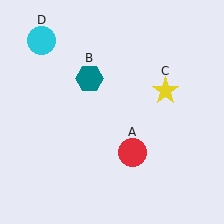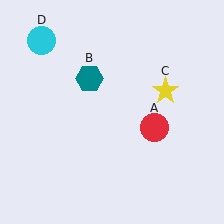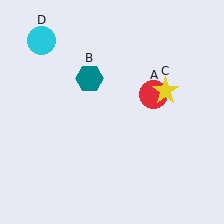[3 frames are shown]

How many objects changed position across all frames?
1 object changed position: red circle (object A).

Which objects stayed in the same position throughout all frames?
Teal hexagon (object B) and yellow star (object C) and cyan circle (object D) remained stationary.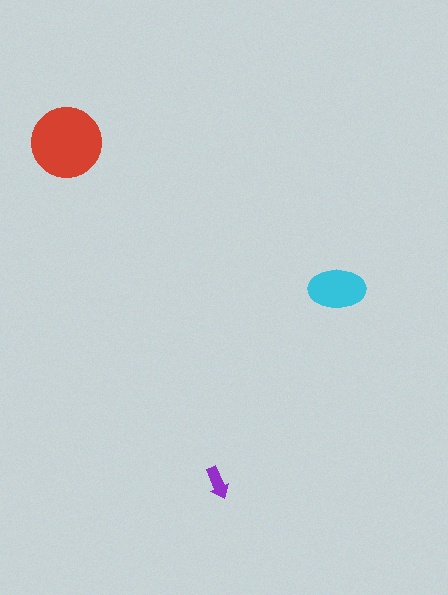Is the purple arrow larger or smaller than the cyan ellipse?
Smaller.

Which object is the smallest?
The purple arrow.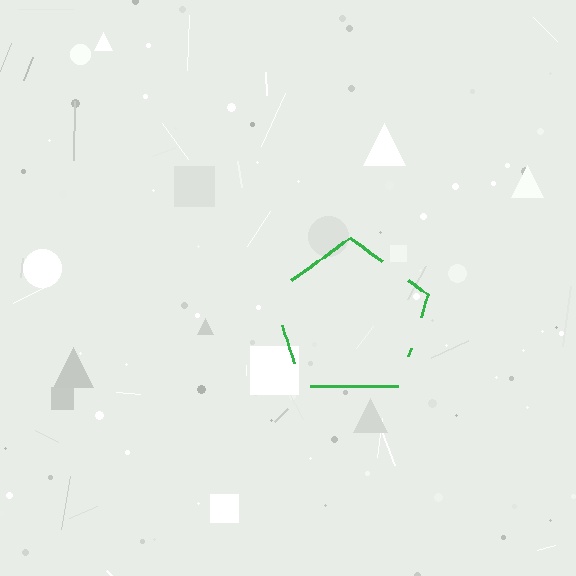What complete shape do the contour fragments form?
The contour fragments form a pentagon.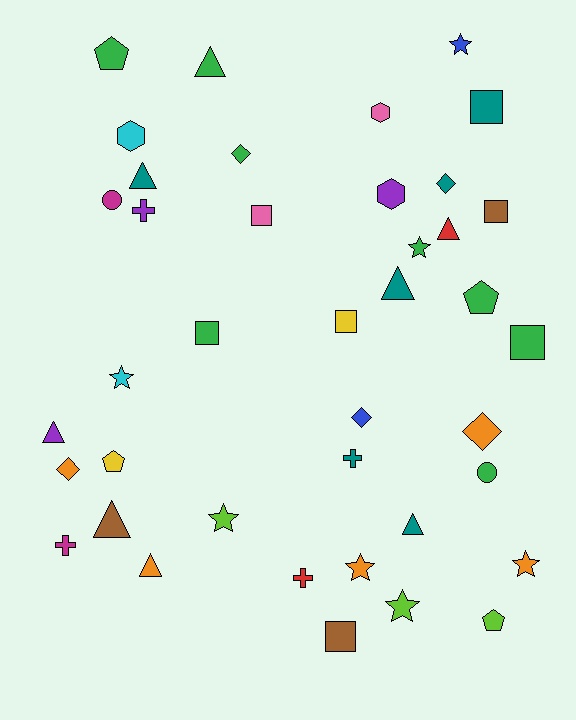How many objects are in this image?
There are 40 objects.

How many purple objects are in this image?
There are 3 purple objects.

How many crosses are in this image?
There are 4 crosses.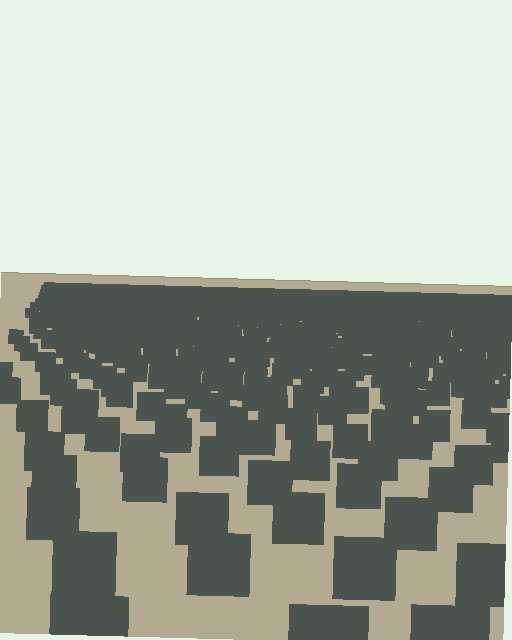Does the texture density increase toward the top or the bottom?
Density increases toward the top.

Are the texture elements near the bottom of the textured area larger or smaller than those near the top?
Larger. Near the bottom, elements are closer to the viewer and appear at a bigger on-screen size.